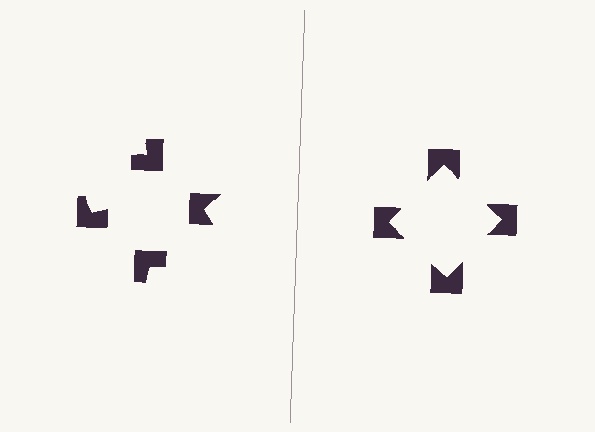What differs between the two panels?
The notched squares are positioned identically on both sides; only the wedge orientations differ. On the right they align to a square; on the left they are misaligned.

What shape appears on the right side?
An illusory square.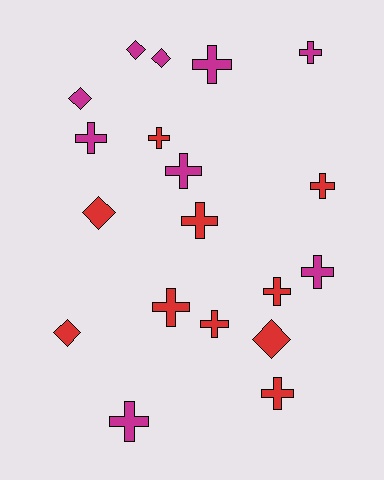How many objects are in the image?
There are 19 objects.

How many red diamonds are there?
There are 3 red diamonds.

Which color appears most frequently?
Red, with 10 objects.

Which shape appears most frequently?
Cross, with 13 objects.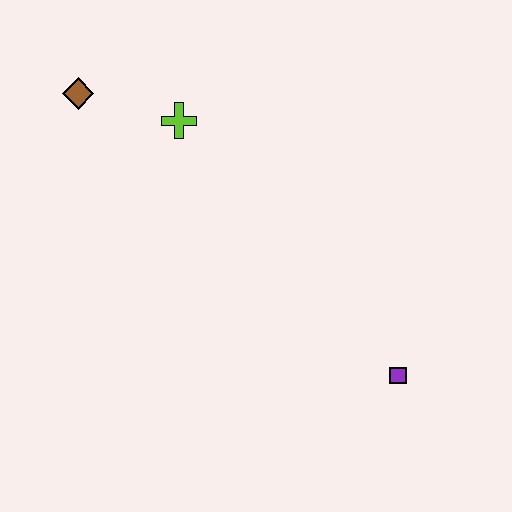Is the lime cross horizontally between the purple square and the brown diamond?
Yes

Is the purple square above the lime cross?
No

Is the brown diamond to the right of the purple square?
No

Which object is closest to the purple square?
The lime cross is closest to the purple square.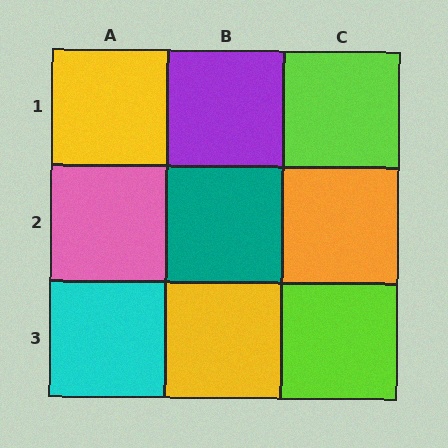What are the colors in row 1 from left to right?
Yellow, purple, lime.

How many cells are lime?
2 cells are lime.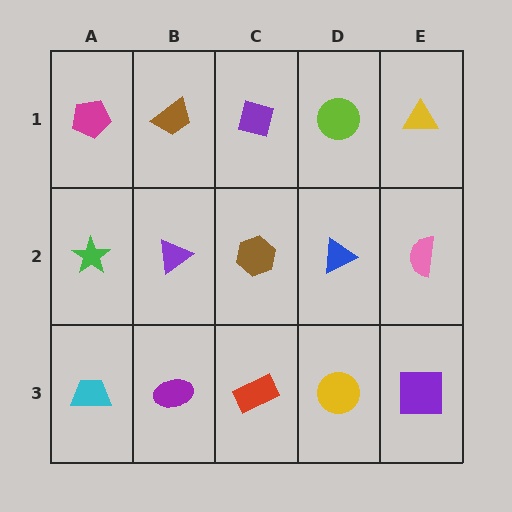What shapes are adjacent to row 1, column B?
A purple triangle (row 2, column B), a magenta pentagon (row 1, column A), a purple square (row 1, column C).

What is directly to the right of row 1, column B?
A purple square.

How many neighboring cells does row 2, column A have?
3.